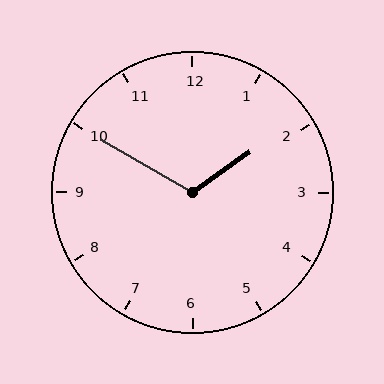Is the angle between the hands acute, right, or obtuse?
It is obtuse.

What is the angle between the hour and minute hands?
Approximately 115 degrees.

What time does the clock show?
1:50.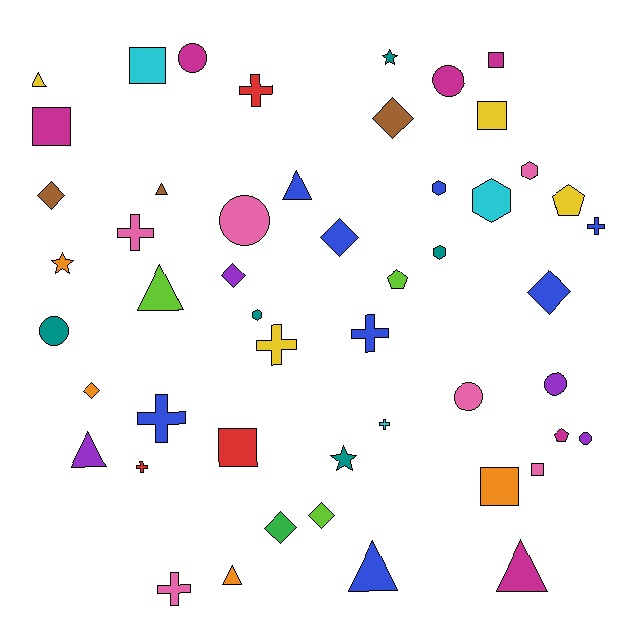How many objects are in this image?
There are 50 objects.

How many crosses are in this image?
There are 9 crosses.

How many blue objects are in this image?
There are 8 blue objects.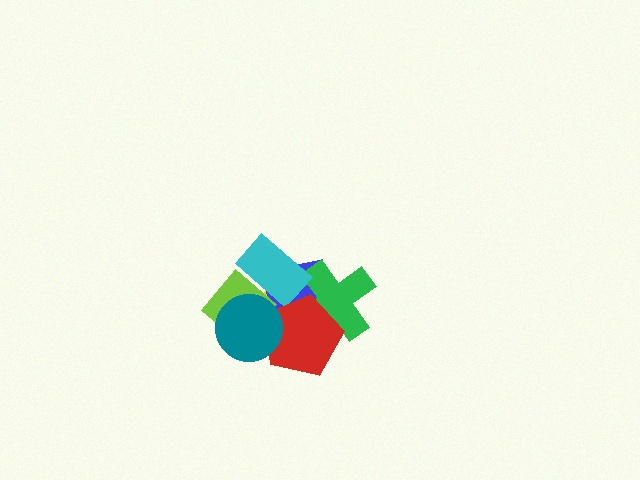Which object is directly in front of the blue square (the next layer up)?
The green cross is directly in front of the blue square.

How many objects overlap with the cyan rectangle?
3 objects overlap with the cyan rectangle.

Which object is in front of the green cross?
The red pentagon is in front of the green cross.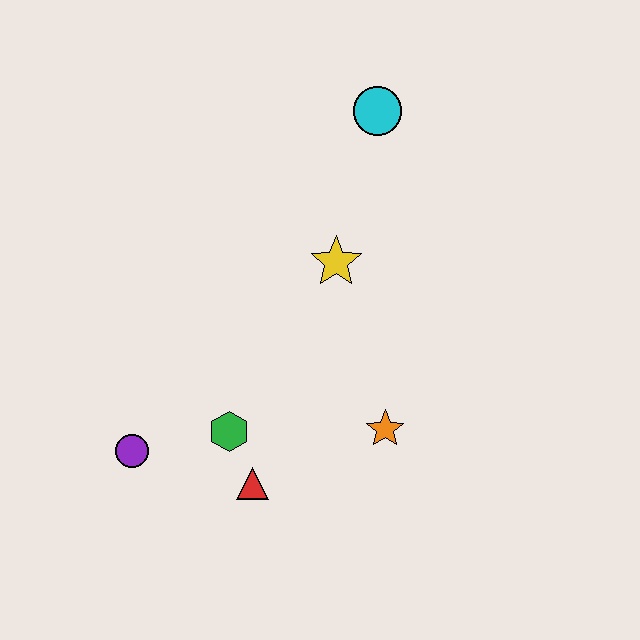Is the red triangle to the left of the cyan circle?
Yes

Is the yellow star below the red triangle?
No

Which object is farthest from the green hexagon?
The cyan circle is farthest from the green hexagon.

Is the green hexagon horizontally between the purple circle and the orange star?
Yes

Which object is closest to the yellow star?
The cyan circle is closest to the yellow star.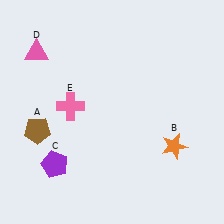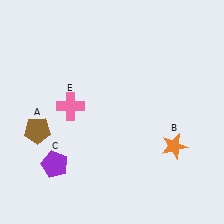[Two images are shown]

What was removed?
The pink triangle (D) was removed in Image 2.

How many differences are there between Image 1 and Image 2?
There is 1 difference between the two images.